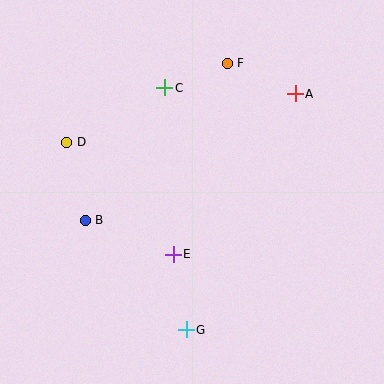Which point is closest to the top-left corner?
Point D is closest to the top-left corner.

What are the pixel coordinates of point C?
Point C is at (165, 88).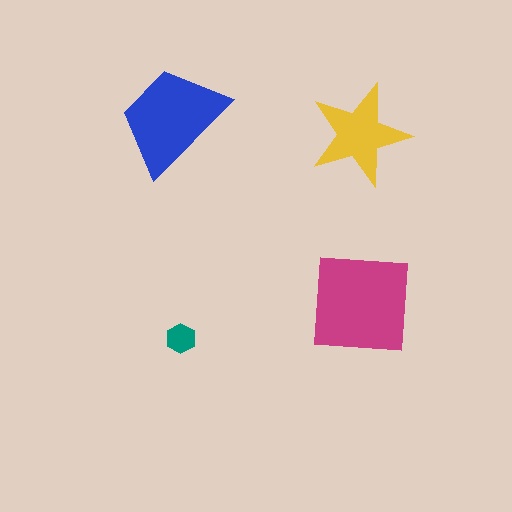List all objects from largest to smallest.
The magenta square, the blue trapezoid, the yellow star, the teal hexagon.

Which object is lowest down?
The teal hexagon is bottommost.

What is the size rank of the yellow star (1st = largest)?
3rd.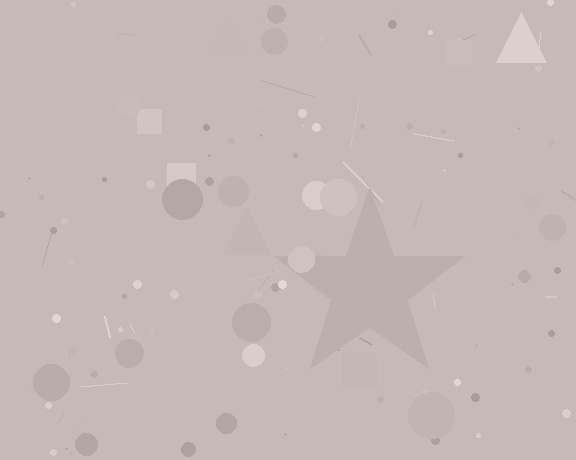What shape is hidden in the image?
A star is hidden in the image.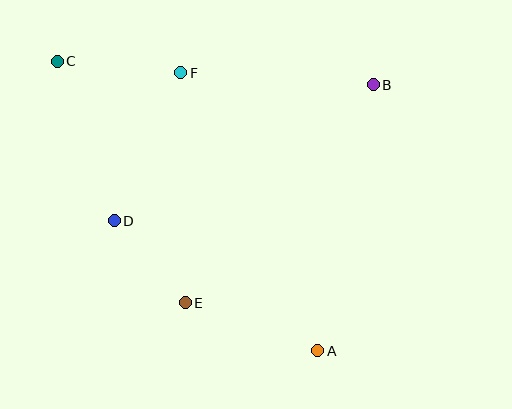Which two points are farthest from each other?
Points A and C are farthest from each other.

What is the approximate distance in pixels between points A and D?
The distance between A and D is approximately 241 pixels.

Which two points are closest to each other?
Points D and E are closest to each other.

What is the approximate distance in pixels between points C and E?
The distance between C and E is approximately 273 pixels.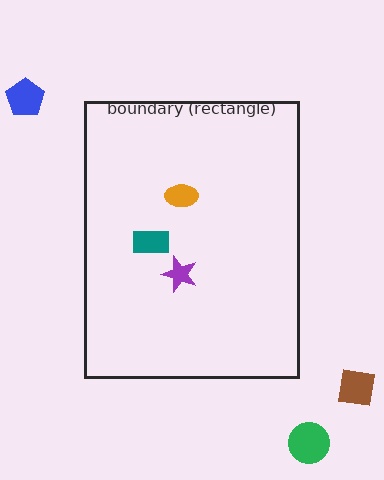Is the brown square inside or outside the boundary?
Outside.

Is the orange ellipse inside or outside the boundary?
Inside.